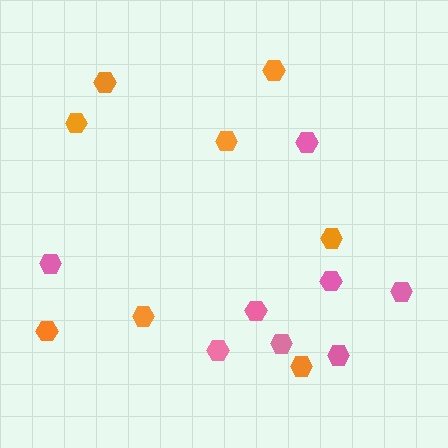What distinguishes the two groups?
There are 2 groups: one group of orange hexagons (8) and one group of pink hexagons (8).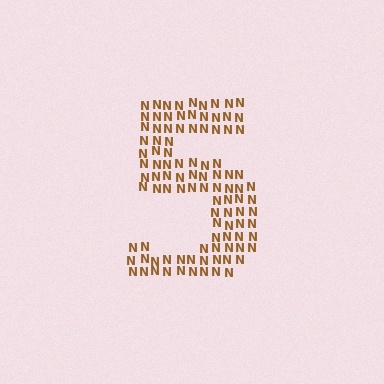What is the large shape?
The large shape is the digit 5.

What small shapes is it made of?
It is made of small letter N's.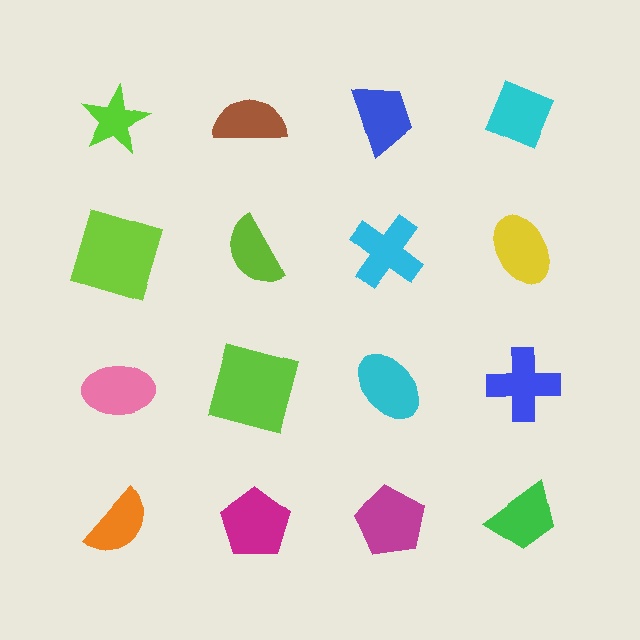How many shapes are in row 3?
4 shapes.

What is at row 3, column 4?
A blue cross.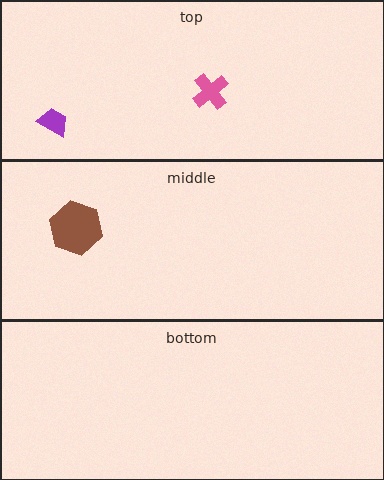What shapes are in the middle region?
The brown hexagon.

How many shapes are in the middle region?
1.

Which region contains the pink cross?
The top region.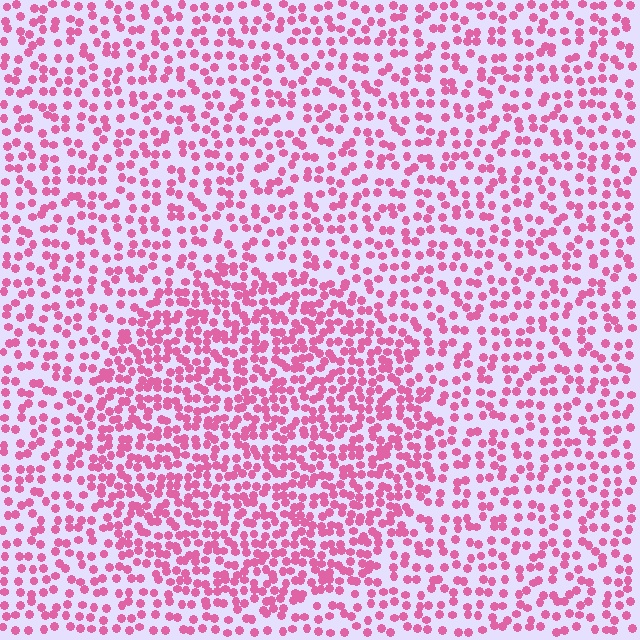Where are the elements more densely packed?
The elements are more densely packed inside the circle boundary.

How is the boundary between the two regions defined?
The boundary is defined by a change in element density (approximately 1.7x ratio). All elements are the same color, size, and shape.